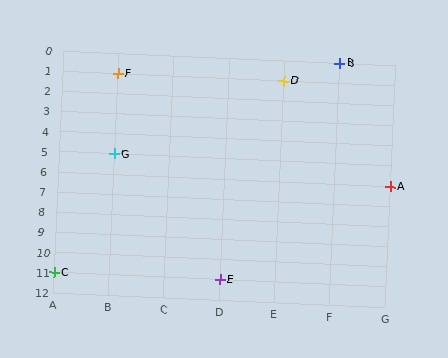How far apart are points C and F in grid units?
Points C and F are 1 column and 10 rows apart (about 10.0 grid units diagonally).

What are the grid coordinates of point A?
Point A is at grid coordinates (G, 6).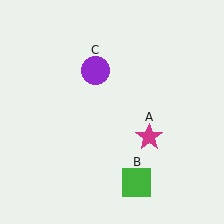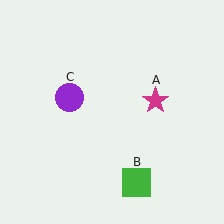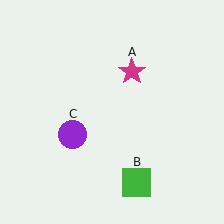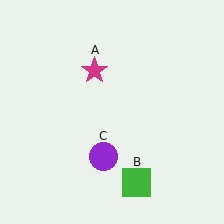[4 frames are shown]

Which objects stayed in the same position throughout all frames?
Green square (object B) remained stationary.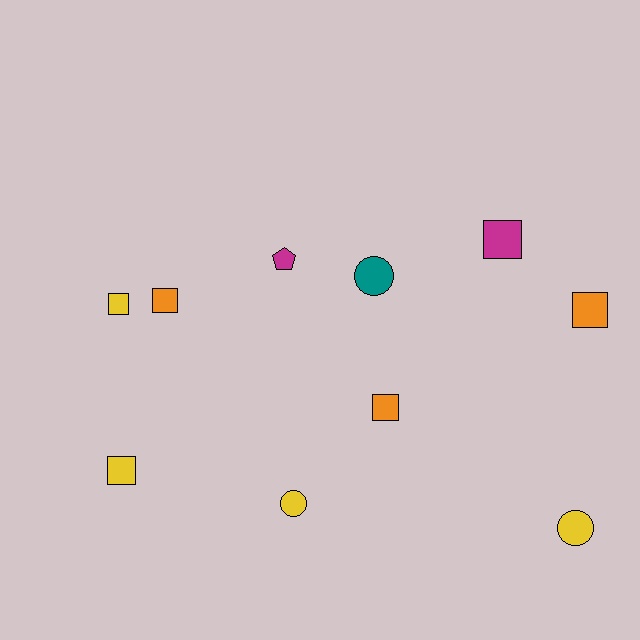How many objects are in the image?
There are 10 objects.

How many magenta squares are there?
There is 1 magenta square.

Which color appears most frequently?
Yellow, with 4 objects.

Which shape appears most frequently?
Square, with 6 objects.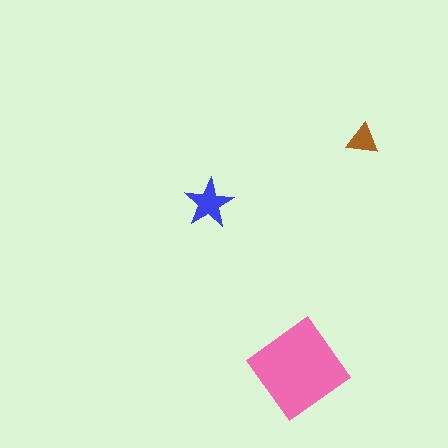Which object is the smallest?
The brown triangle.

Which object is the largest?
The pink diamond.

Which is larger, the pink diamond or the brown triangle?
The pink diamond.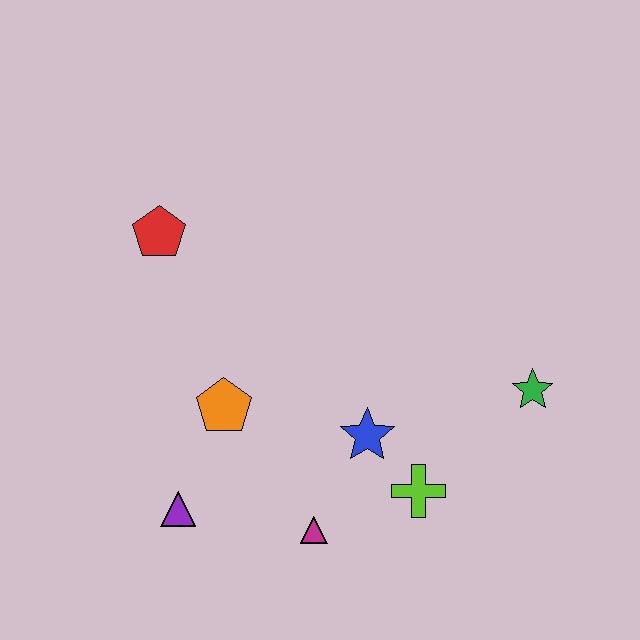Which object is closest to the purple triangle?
The orange pentagon is closest to the purple triangle.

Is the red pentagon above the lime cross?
Yes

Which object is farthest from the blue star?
The red pentagon is farthest from the blue star.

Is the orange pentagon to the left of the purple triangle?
No